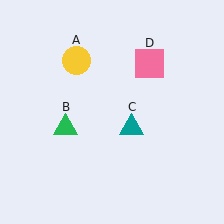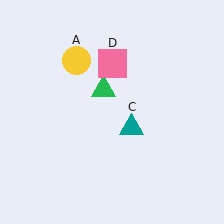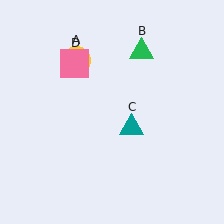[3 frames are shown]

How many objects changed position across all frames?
2 objects changed position: green triangle (object B), pink square (object D).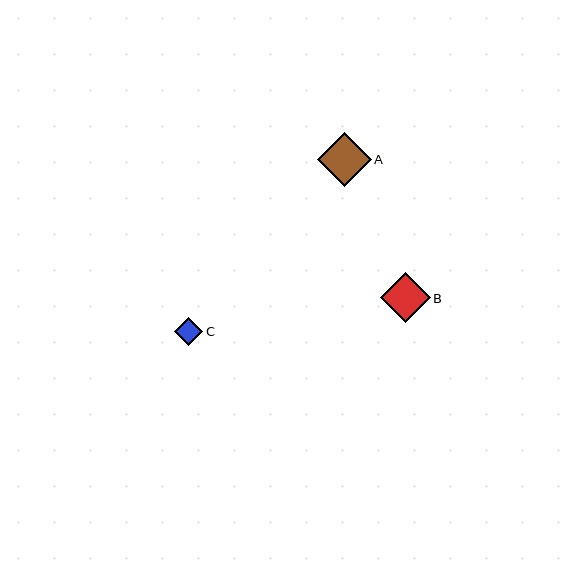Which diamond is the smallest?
Diamond C is the smallest with a size of approximately 28 pixels.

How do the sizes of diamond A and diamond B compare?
Diamond A and diamond B are approximately the same size.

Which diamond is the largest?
Diamond A is the largest with a size of approximately 54 pixels.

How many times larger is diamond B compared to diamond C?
Diamond B is approximately 1.8 times the size of diamond C.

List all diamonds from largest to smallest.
From largest to smallest: A, B, C.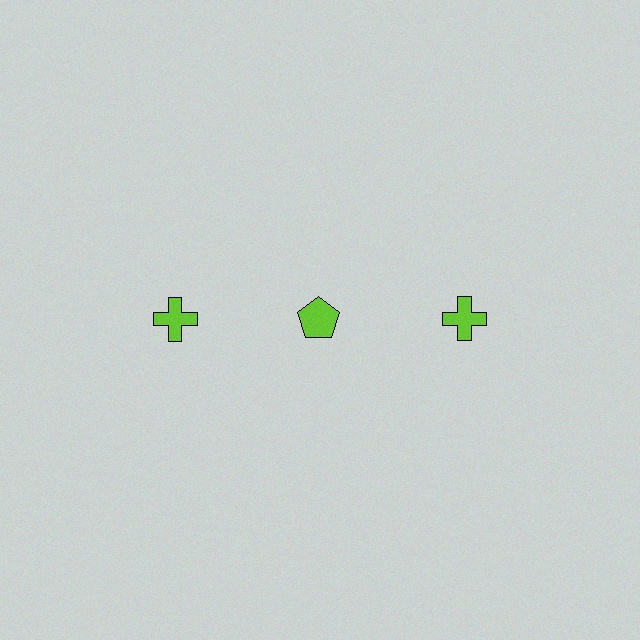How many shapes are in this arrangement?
There are 3 shapes arranged in a grid pattern.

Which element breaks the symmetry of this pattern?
The lime pentagon in the top row, second from left column breaks the symmetry. All other shapes are lime crosses.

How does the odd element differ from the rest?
It has a different shape: pentagon instead of cross.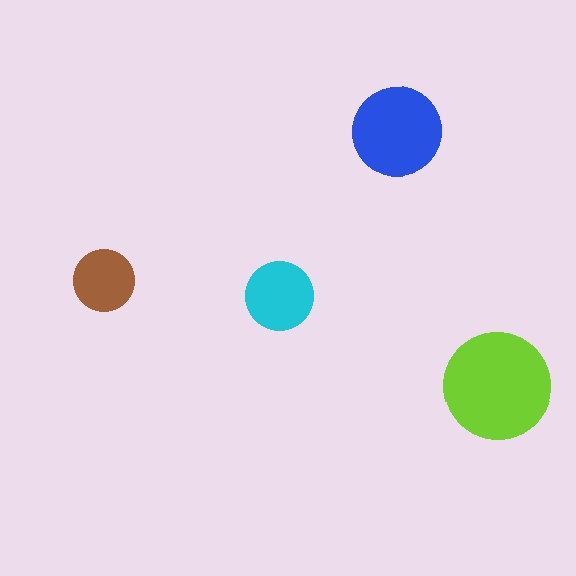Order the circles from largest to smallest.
the lime one, the blue one, the cyan one, the brown one.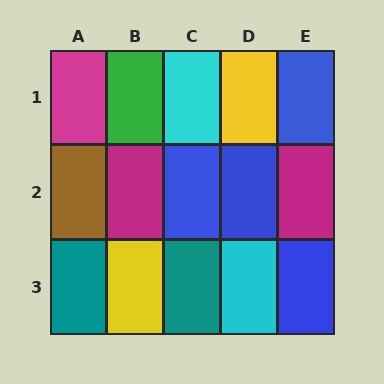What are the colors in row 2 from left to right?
Brown, magenta, blue, blue, magenta.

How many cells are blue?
4 cells are blue.